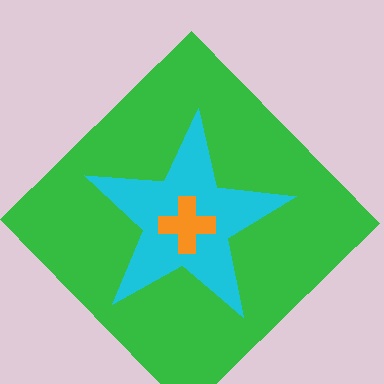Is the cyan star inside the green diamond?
Yes.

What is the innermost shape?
The orange cross.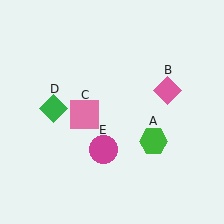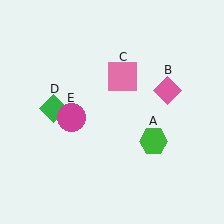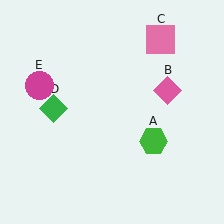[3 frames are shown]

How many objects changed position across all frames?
2 objects changed position: pink square (object C), magenta circle (object E).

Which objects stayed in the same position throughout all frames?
Green hexagon (object A) and pink diamond (object B) and green diamond (object D) remained stationary.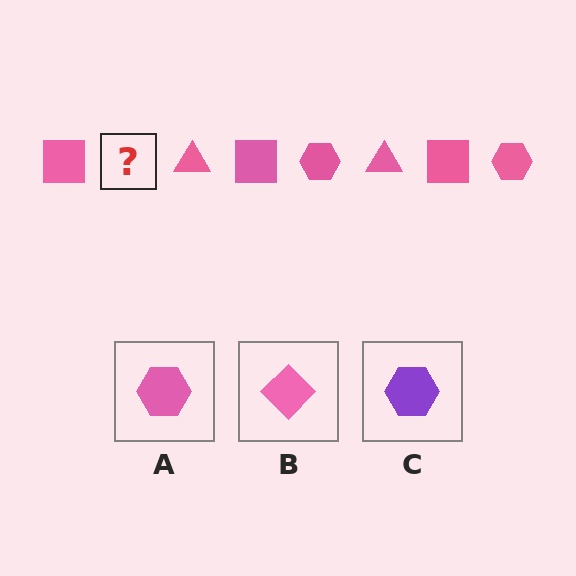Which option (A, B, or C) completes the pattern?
A.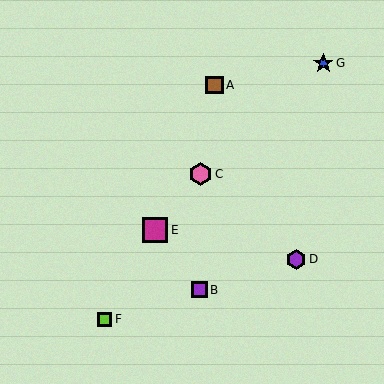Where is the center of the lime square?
The center of the lime square is at (105, 319).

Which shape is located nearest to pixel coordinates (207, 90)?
The brown square (labeled A) at (215, 85) is nearest to that location.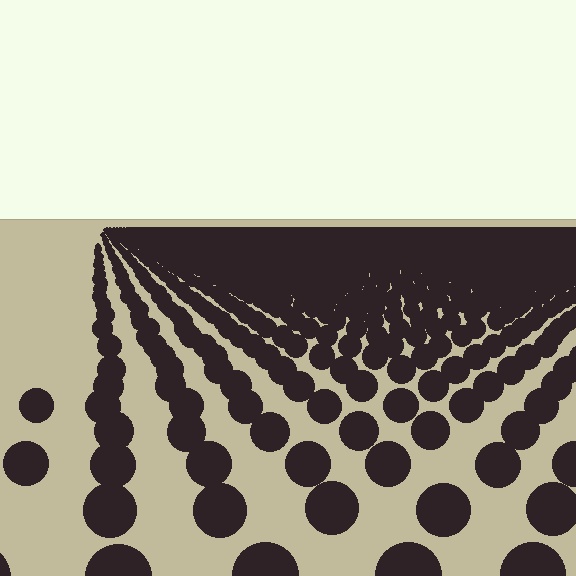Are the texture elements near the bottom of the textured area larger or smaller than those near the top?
Larger. Near the bottom, elements are closer to the viewer and appear at a bigger on-screen size.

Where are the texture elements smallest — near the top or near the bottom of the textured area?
Near the top.